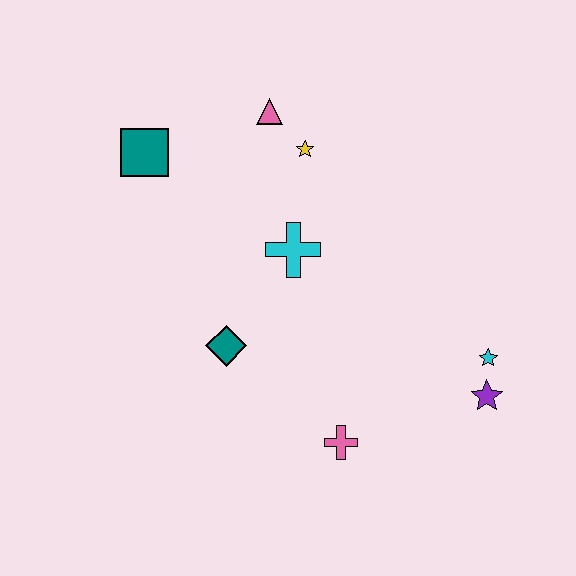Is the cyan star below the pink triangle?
Yes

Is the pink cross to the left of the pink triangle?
No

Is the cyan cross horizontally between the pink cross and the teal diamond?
Yes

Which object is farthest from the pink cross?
The teal square is farthest from the pink cross.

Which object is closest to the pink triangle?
The yellow star is closest to the pink triangle.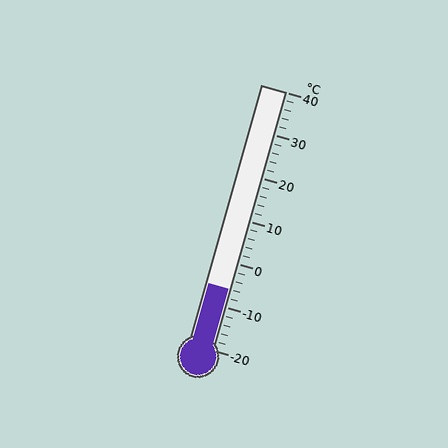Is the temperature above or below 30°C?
The temperature is below 30°C.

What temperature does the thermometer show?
The thermometer shows approximately -6°C.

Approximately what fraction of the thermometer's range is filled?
The thermometer is filled to approximately 25% of its range.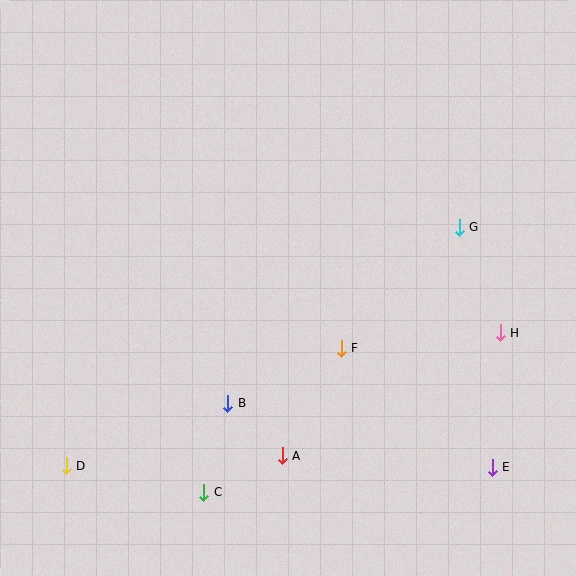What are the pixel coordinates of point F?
Point F is at (341, 348).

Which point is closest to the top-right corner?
Point G is closest to the top-right corner.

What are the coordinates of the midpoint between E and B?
The midpoint between E and B is at (360, 435).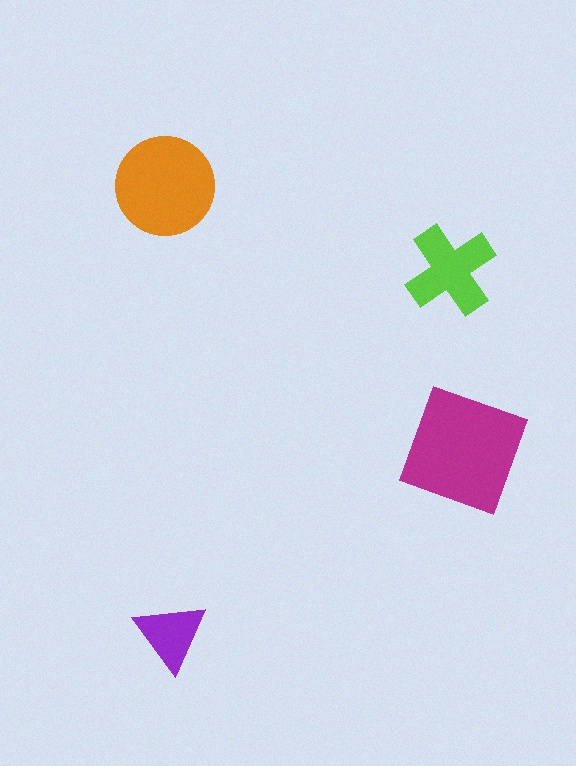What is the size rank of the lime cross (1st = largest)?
3rd.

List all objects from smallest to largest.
The purple triangle, the lime cross, the orange circle, the magenta square.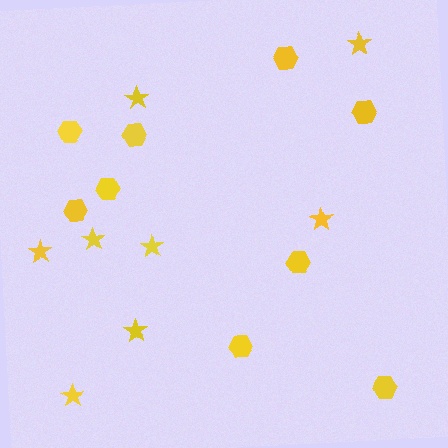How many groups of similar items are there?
There are 2 groups: one group of stars (8) and one group of hexagons (9).